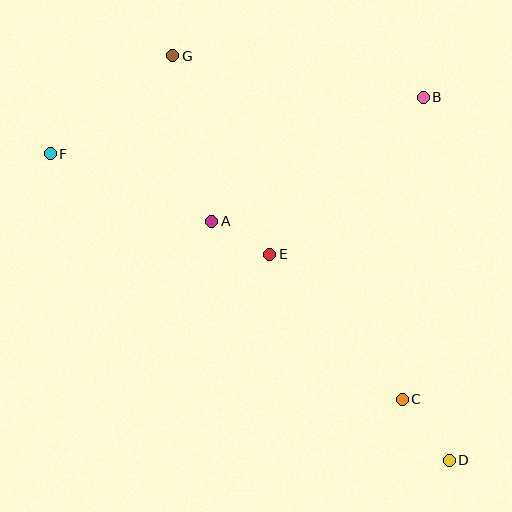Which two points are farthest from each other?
Points D and F are farthest from each other.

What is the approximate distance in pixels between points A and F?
The distance between A and F is approximately 175 pixels.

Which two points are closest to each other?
Points A and E are closest to each other.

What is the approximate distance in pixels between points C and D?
The distance between C and D is approximately 77 pixels.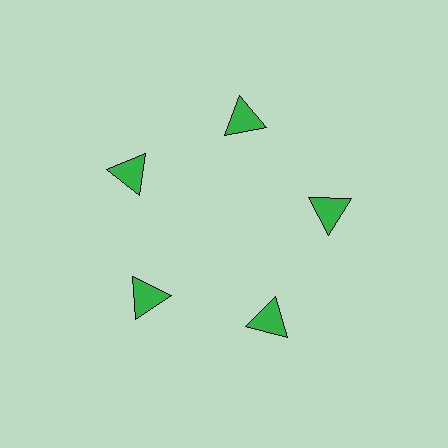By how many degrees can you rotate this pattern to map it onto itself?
The pattern maps onto itself every 72 degrees of rotation.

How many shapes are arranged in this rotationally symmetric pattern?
There are 5 shapes, arranged in 5 groups of 1.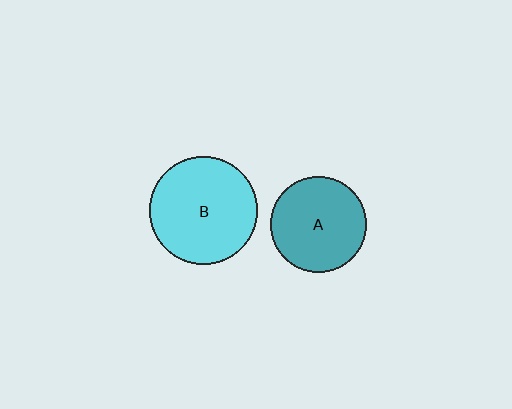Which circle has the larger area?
Circle B (cyan).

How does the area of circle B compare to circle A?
Approximately 1.3 times.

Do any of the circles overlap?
No, none of the circles overlap.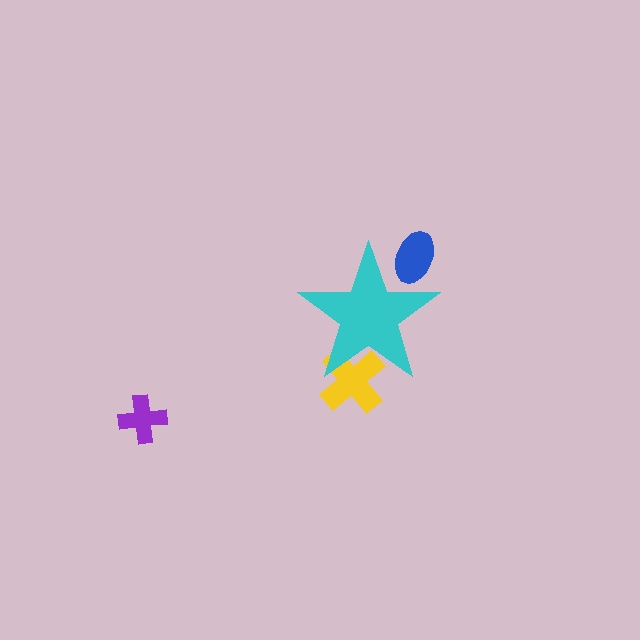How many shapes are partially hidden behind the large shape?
2 shapes are partially hidden.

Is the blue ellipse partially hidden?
Yes, the blue ellipse is partially hidden behind the cyan star.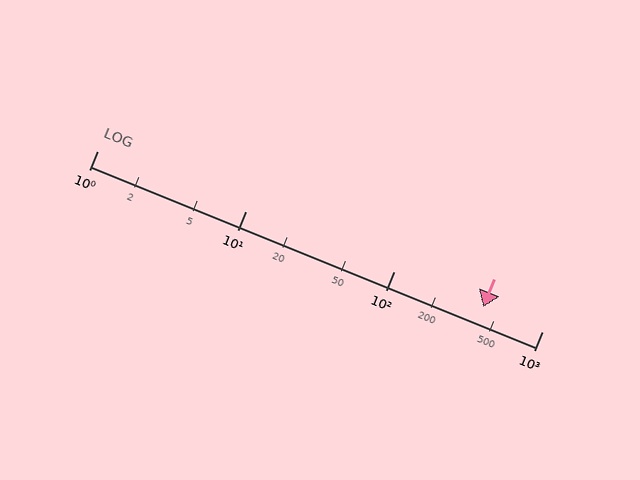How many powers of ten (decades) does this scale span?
The scale spans 3 decades, from 1 to 1000.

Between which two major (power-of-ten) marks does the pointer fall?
The pointer is between 100 and 1000.